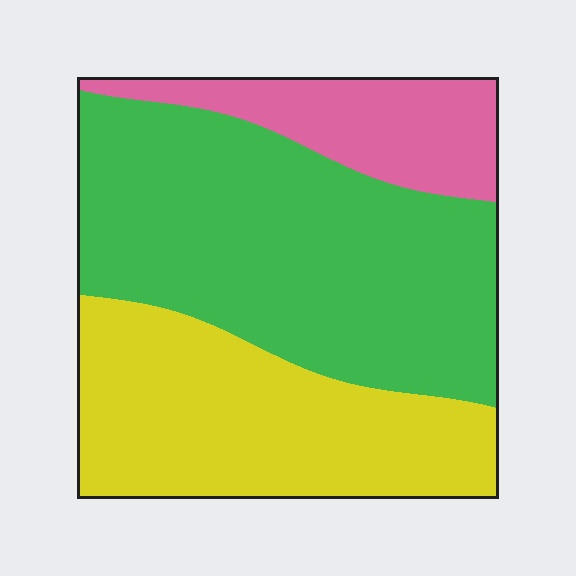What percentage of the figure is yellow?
Yellow covers around 35% of the figure.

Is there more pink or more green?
Green.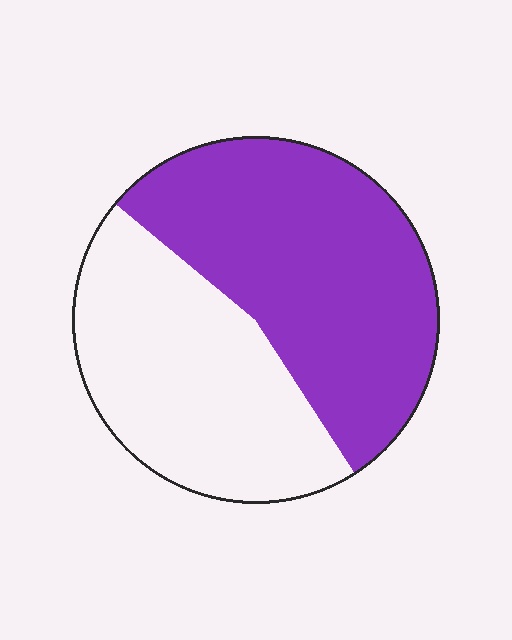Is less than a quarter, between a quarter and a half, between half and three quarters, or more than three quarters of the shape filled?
Between half and three quarters.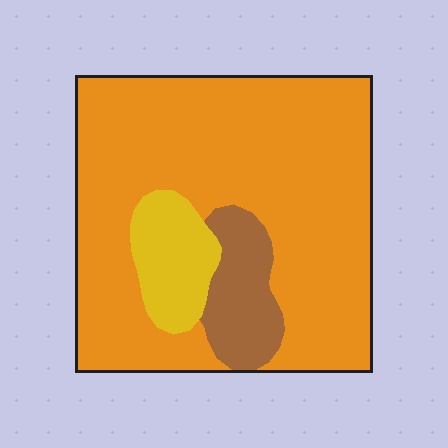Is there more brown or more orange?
Orange.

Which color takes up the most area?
Orange, at roughly 80%.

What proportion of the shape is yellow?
Yellow covers 11% of the shape.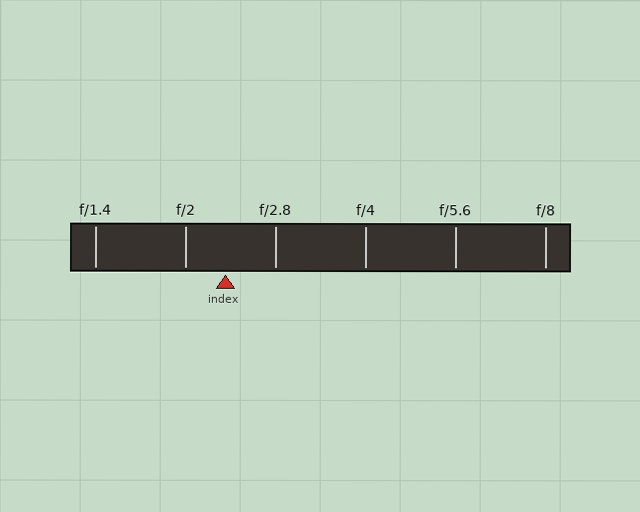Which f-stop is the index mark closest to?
The index mark is closest to f/2.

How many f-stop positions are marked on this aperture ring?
There are 6 f-stop positions marked.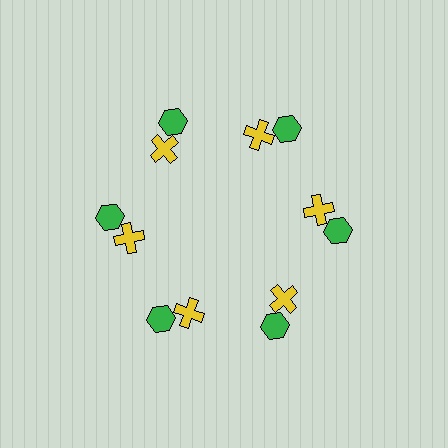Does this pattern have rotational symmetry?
Yes, this pattern has 6-fold rotational symmetry. It looks the same after rotating 60 degrees around the center.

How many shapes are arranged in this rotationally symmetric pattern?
There are 12 shapes, arranged in 6 groups of 2.